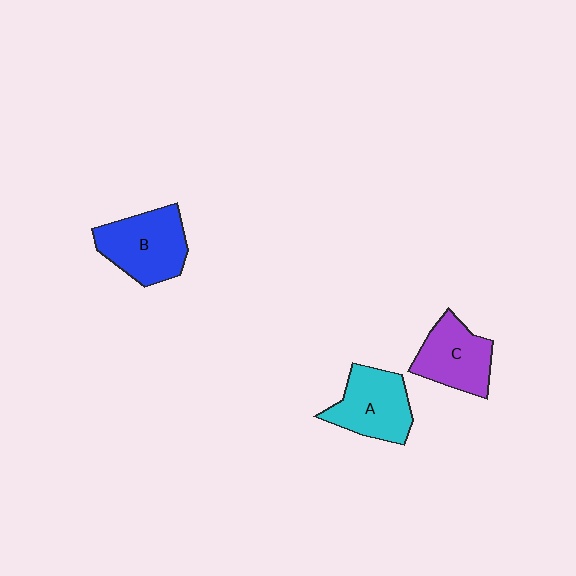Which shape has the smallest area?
Shape C (purple).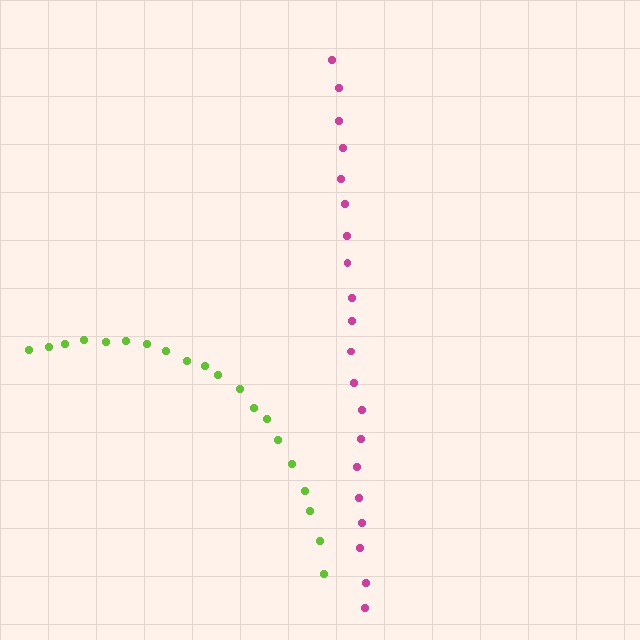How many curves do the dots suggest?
There are 2 distinct paths.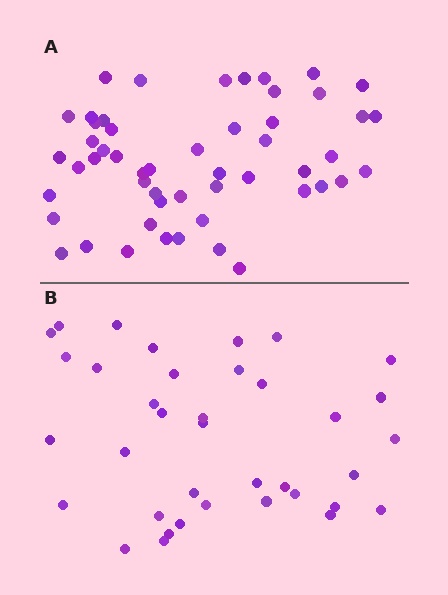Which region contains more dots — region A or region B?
Region A (the top region) has more dots.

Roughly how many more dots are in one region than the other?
Region A has approximately 15 more dots than region B.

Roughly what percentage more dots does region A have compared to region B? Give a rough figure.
About 40% more.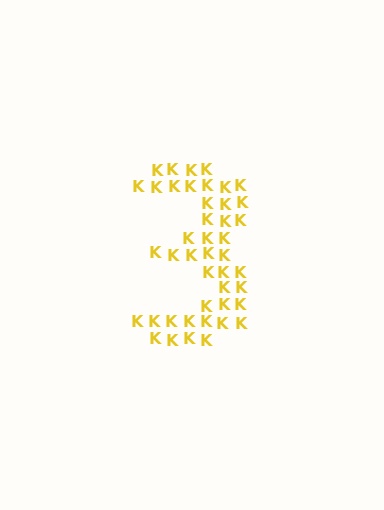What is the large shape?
The large shape is the digit 3.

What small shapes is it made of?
It is made of small letter K's.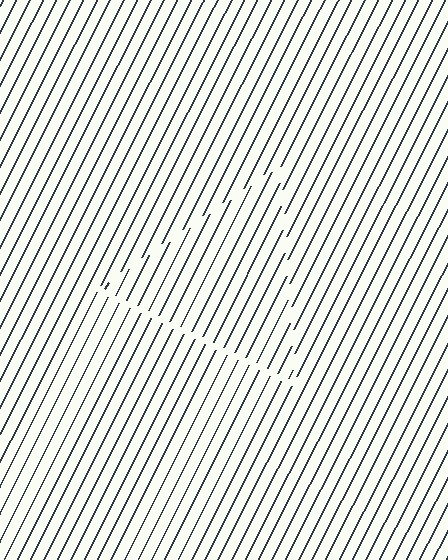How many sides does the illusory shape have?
3 sides — the line-ends trace a triangle.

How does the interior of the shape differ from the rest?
The interior of the shape contains the same grating, shifted by half a period — the contour is defined by the phase discontinuity where line-ends from the inner and outer gratings abut.